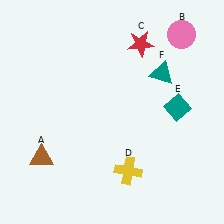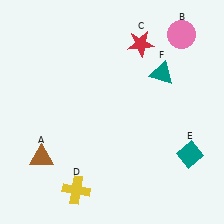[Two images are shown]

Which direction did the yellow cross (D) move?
The yellow cross (D) moved left.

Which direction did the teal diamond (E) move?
The teal diamond (E) moved down.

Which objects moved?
The objects that moved are: the yellow cross (D), the teal diamond (E).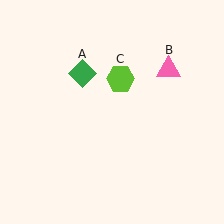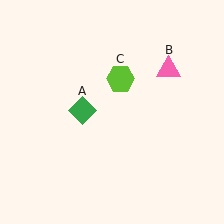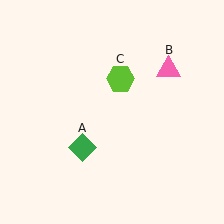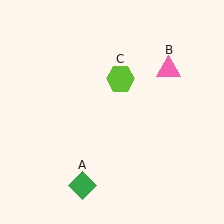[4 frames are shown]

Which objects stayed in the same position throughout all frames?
Pink triangle (object B) and lime hexagon (object C) remained stationary.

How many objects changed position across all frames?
1 object changed position: green diamond (object A).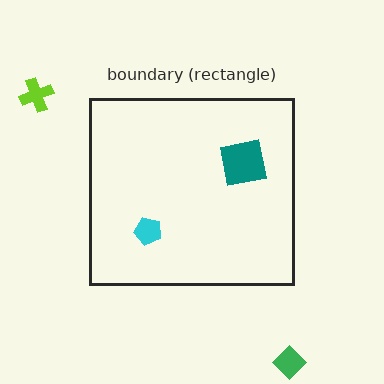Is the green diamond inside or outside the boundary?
Outside.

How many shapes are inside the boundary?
2 inside, 2 outside.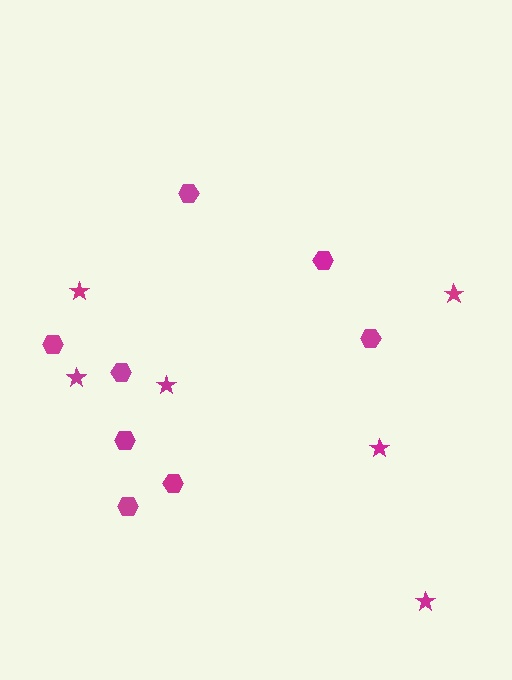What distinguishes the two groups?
There are 2 groups: one group of hexagons (8) and one group of stars (6).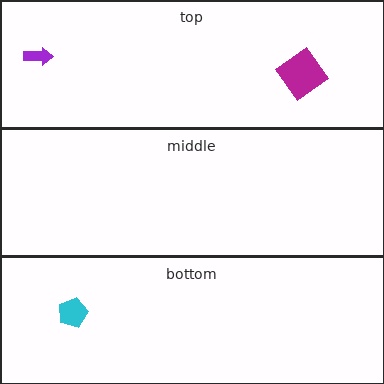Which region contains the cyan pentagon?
The bottom region.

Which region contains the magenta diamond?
The top region.